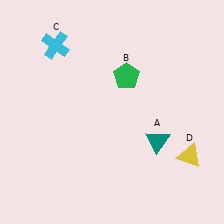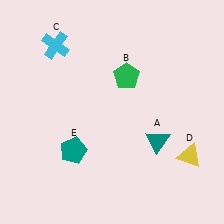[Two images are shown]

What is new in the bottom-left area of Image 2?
A teal pentagon (E) was added in the bottom-left area of Image 2.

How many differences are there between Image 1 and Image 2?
There is 1 difference between the two images.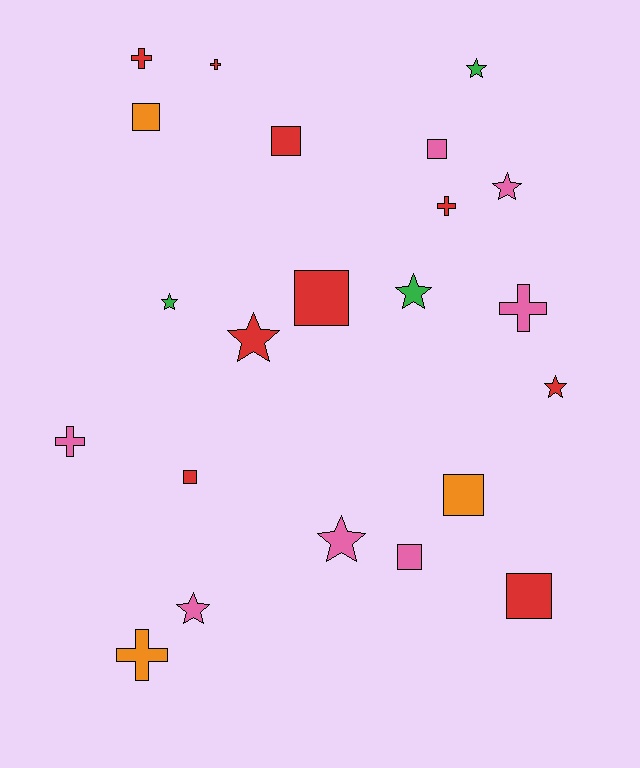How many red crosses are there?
There are 3 red crosses.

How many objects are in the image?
There are 22 objects.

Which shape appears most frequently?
Star, with 8 objects.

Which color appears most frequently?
Red, with 9 objects.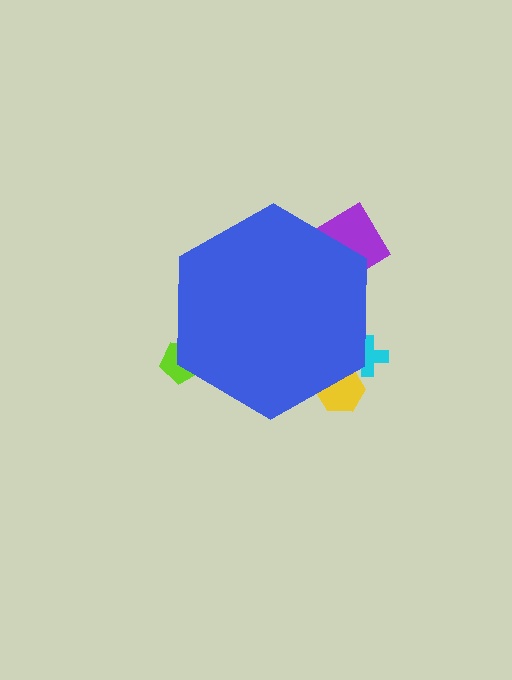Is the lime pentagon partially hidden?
Yes, the lime pentagon is partially hidden behind the blue hexagon.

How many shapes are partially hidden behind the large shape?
4 shapes are partially hidden.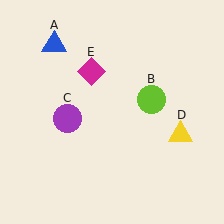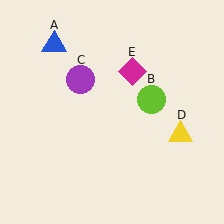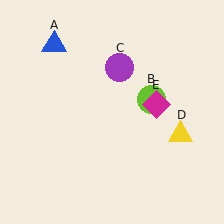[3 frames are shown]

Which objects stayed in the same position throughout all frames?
Blue triangle (object A) and lime circle (object B) and yellow triangle (object D) remained stationary.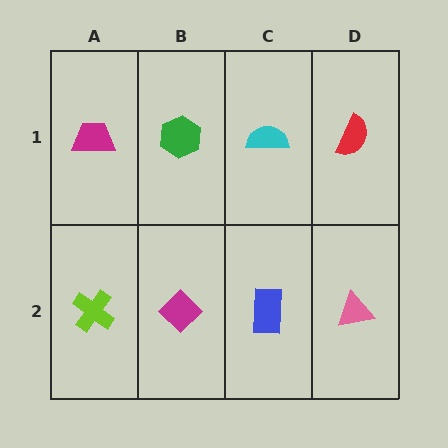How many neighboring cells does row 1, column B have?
3.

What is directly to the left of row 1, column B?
A magenta trapezoid.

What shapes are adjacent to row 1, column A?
A lime cross (row 2, column A), a green hexagon (row 1, column B).